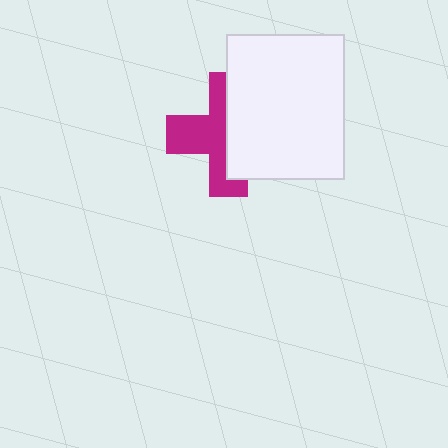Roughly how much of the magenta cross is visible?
About half of it is visible (roughly 50%).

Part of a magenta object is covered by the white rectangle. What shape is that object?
It is a cross.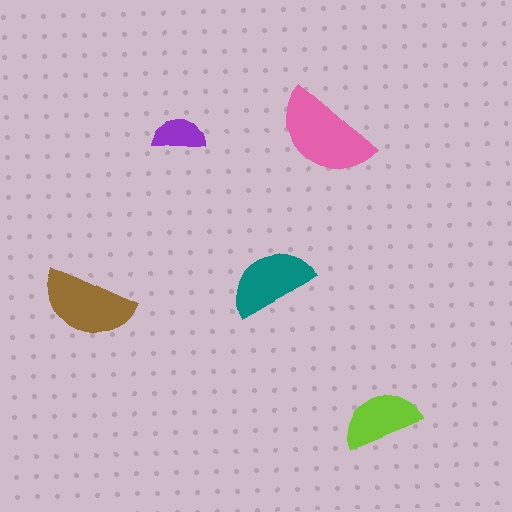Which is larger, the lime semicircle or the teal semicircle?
The teal one.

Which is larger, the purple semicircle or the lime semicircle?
The lime one.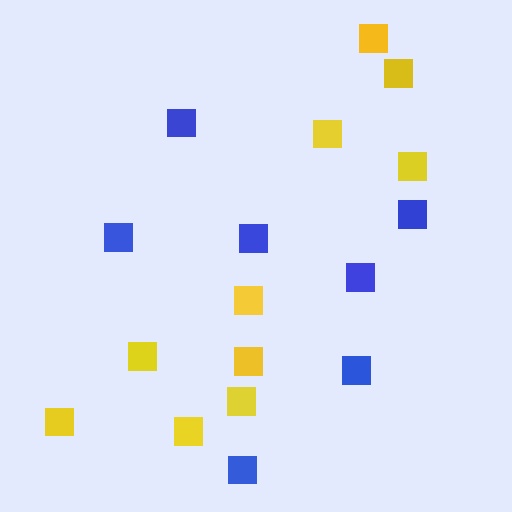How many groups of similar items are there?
There are 2 groups: one group of yellow squares (10) and one group of blue squares (7).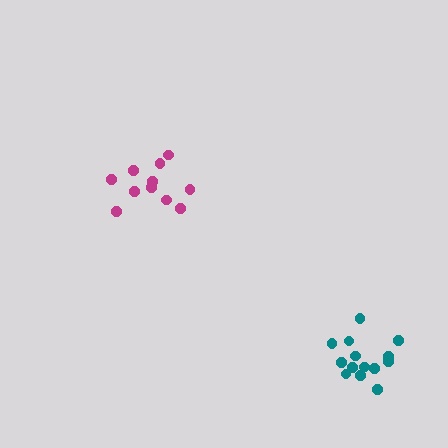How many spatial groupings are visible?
There are 2 spatial groupings.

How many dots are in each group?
Group 1: 11 dots, Group 2: 14 dots (25 total).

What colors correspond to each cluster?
The clusters are colored: magenta, teal.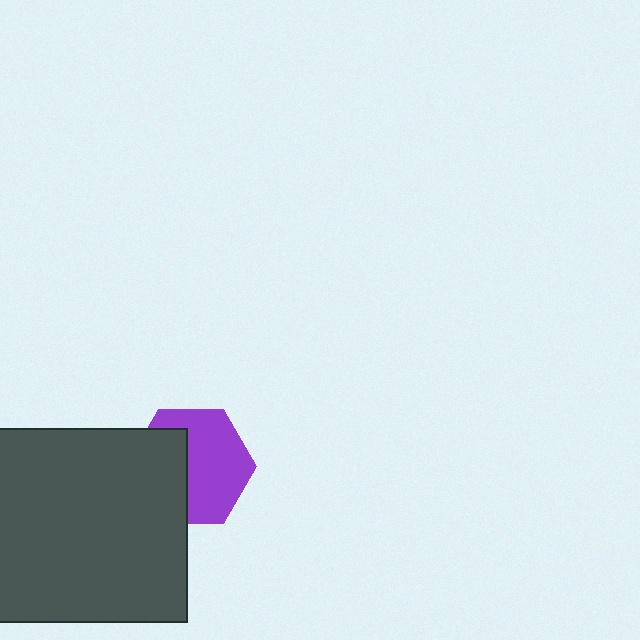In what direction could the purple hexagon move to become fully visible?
The purple hexagon could move right. That would shift it out from behind the dark gray square entirely.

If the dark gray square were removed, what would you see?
You would see the complete purple hexagon.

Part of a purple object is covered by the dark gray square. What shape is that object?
It is a hexagon.